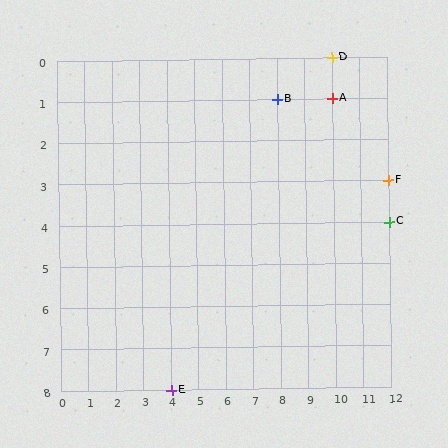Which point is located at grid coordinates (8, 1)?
Point B is at (8, 1).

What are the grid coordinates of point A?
Point A is at grid coordinates (10, 1).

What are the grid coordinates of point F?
Point F is at grid coordinates (12, 3).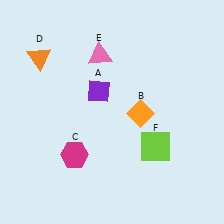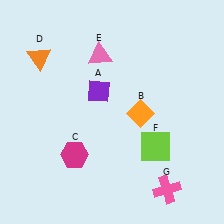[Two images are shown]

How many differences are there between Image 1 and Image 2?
There is 1 difference between the two images.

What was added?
A pink cross (G) was added in Image 2.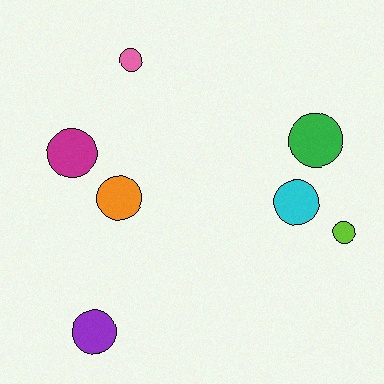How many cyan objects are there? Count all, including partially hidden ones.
There is 1 cyan object.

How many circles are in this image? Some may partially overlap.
There are 7 circles.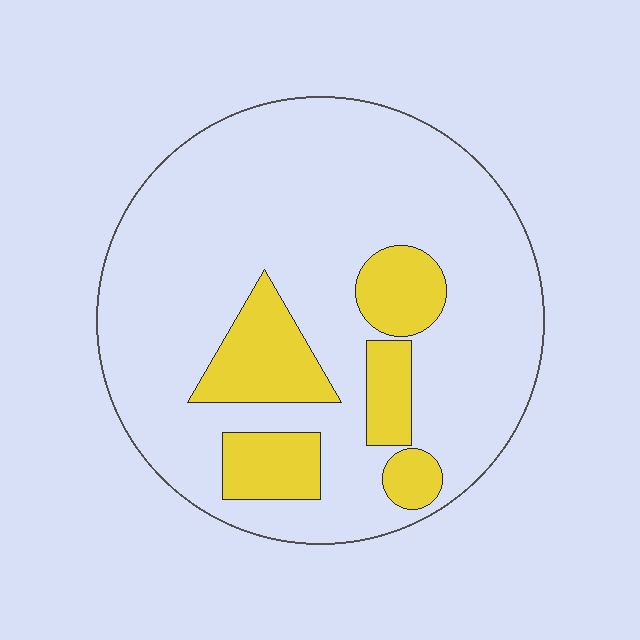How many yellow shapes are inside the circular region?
5.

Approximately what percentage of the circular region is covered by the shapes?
Approximately 20%.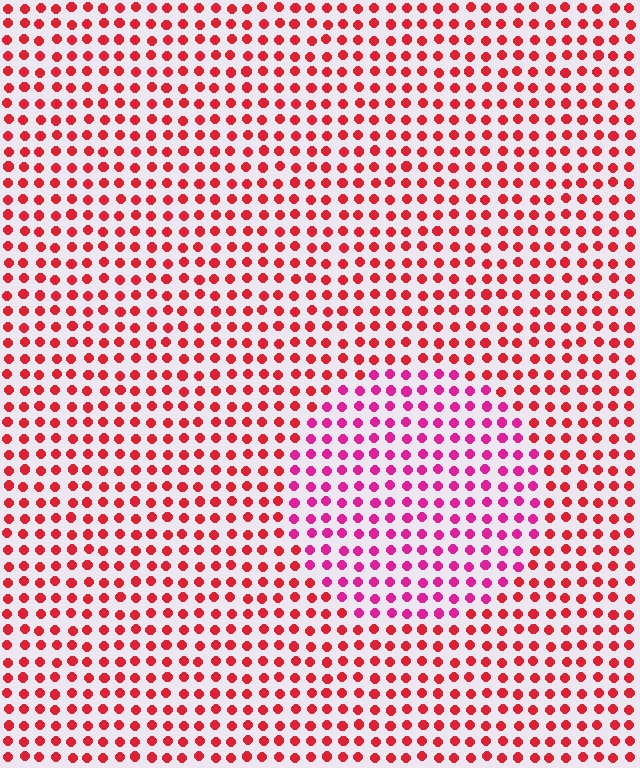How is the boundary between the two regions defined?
The boundary is defined purely by a slight shift in hue (about 34 degrees). Spacing, size, and orientation are identical on both sides.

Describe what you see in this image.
The image is filled with small red elements in a uniform arrangement. A circle-shaped region is visible where the elements are tinted to a slightly different hue, forming a subtle color boundary.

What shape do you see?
I see a circle.